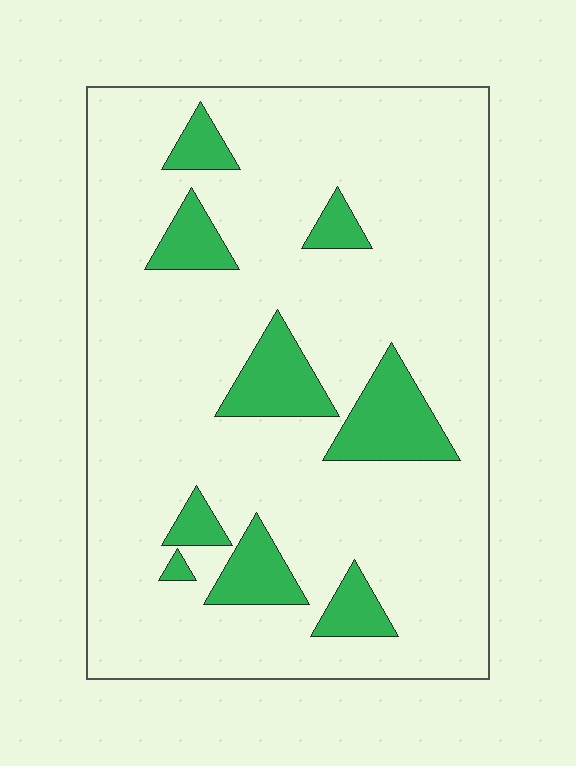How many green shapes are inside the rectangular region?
9.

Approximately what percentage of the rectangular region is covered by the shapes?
Approximately 15%.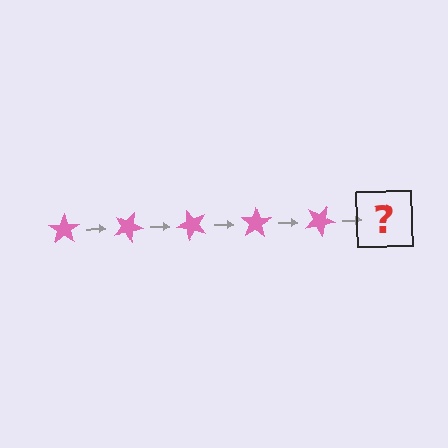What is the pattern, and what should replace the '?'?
The pattern is that the star rotates 25 degrees each step. The '?' should be a pink star rotated 125 degrees.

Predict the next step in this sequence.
The next step is a pink star rotated 125 degrees.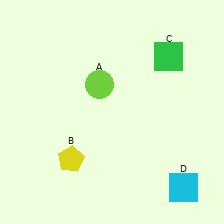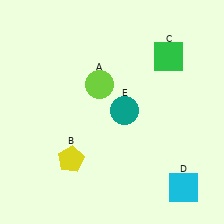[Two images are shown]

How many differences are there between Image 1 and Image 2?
There is 1 difference between the two images.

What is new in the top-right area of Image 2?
A teal circle (E) was added in the top-right area of Image 2.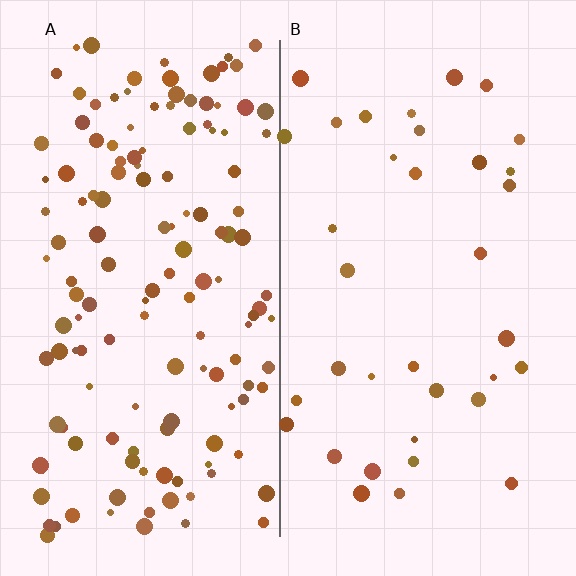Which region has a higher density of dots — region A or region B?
A (the left).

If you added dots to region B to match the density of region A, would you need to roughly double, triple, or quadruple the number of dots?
Approximately quadruple.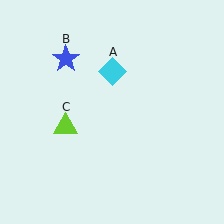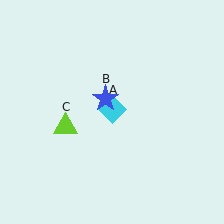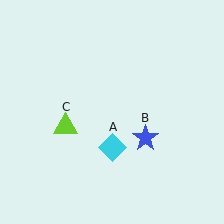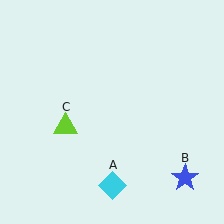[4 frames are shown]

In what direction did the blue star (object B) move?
The blue star (object B) moved down and to the right.